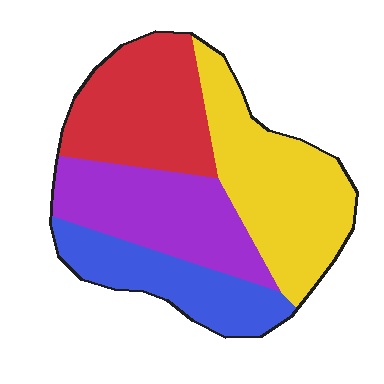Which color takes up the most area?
Yellow, at roughly 30%.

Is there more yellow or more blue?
Yellow.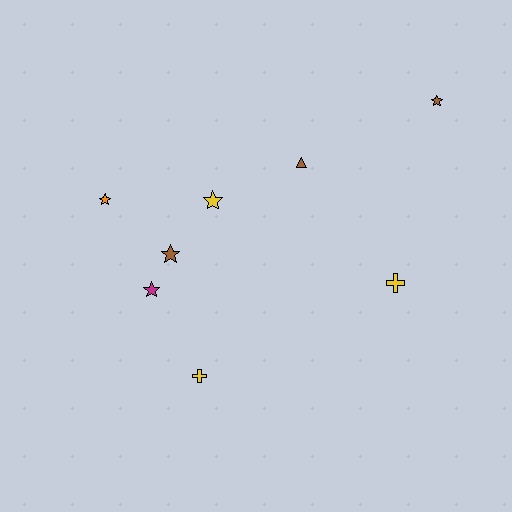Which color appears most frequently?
Yellow, with 3 objects.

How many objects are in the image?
There are 8 objects.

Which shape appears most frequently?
Star, with 5 objects.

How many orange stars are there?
There is 1 orange star.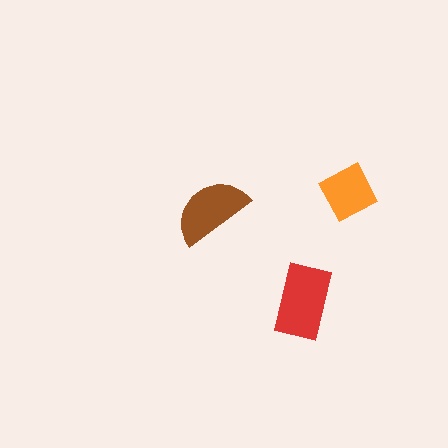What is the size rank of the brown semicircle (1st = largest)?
2nd.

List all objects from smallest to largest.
The orange diamond, the brown semicircle, the red rectangle.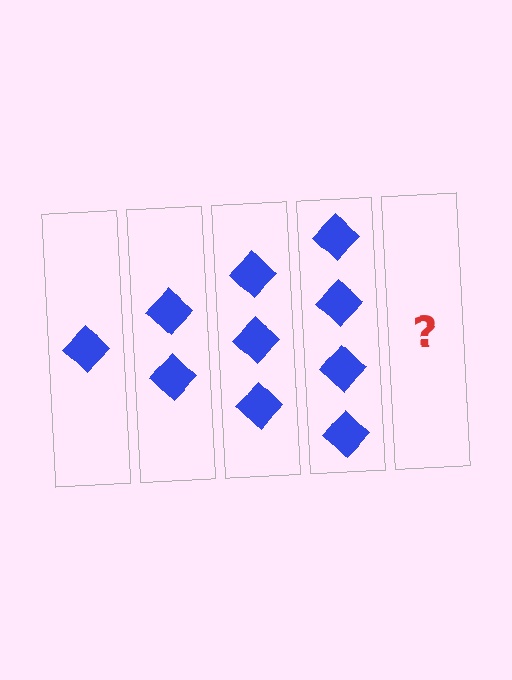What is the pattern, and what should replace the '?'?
The pattern is that each step adds one more diamond. The '?' should be 5 diamonds.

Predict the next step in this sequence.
The next step is 5 diamonds.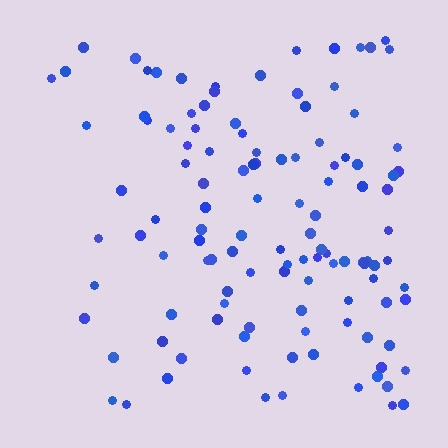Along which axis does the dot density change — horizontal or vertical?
Horizontal.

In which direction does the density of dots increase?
From left to right, with the right side densest.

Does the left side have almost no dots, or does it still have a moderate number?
Still a moderate number, just noticeably fewer than the right.